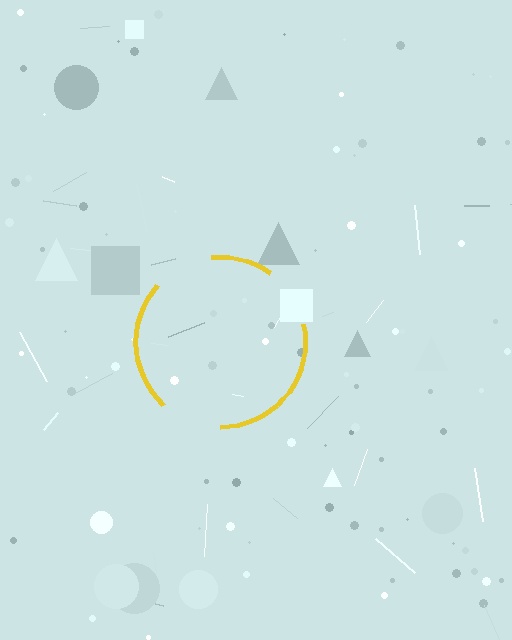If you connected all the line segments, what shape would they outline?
They would outline a circle.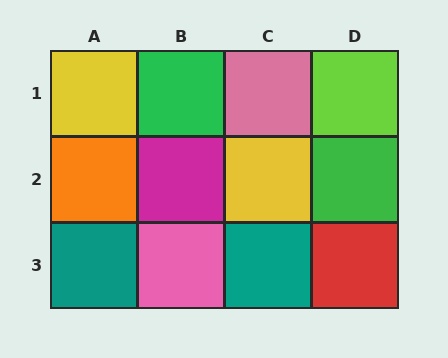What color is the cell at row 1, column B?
Green.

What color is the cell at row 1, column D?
Lime.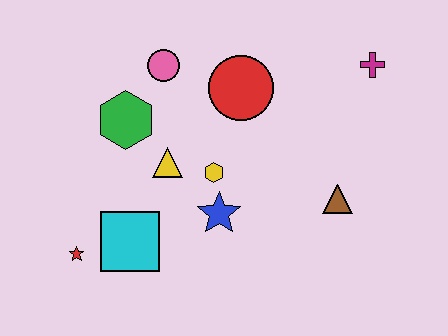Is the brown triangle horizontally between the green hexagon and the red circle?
No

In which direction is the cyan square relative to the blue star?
The cyan square is to the left of the blue star.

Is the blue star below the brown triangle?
Yes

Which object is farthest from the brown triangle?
The red star is farthest from the brown triangle.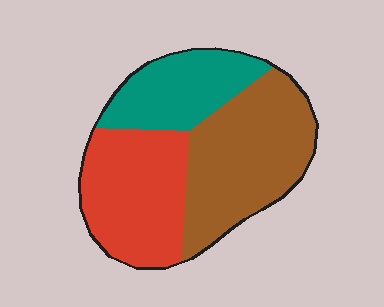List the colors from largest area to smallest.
From largest to smallest: brown, red, teal.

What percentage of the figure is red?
Red takes up about one third (1/3) of the figure.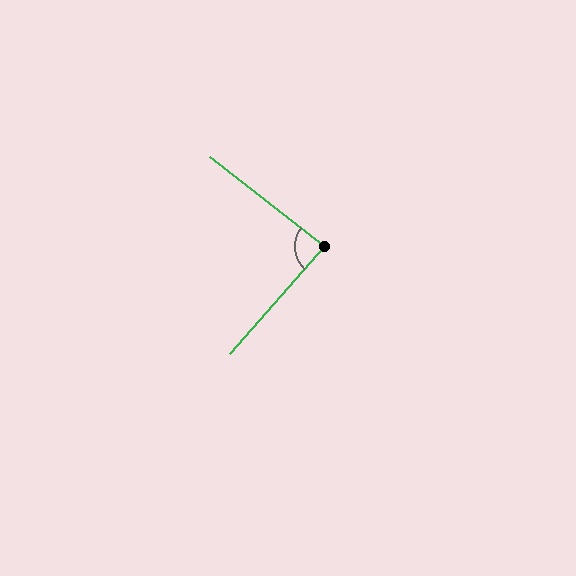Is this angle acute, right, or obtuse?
It is approximately a right angle.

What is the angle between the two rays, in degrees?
Approximately 86 degrees.